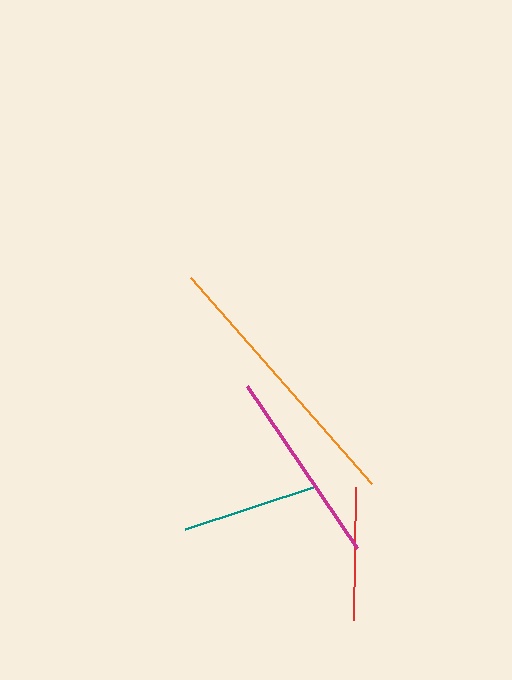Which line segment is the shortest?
The red line is the shortest at approximately 133 pixels.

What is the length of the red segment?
The red segment is approximately 133 pixels long.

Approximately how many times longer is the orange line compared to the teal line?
The orange line is approximately 2.0 times the length of the teal line.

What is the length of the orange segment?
The orange segment is approximately 275 pixels long.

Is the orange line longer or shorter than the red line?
The orange line is longer than the red line.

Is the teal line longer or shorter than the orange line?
The orange line is longer than the teal line.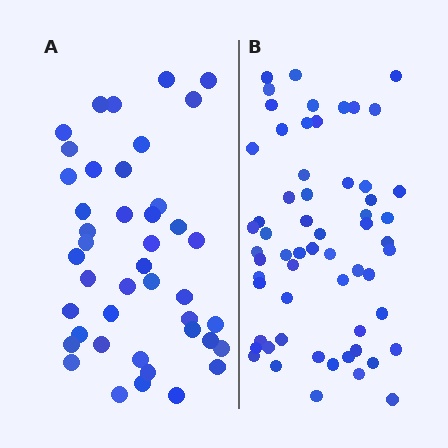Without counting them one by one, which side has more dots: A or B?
Region B (the right region) has more dots.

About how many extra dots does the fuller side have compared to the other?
Region B has approximately 15 more dots than region A.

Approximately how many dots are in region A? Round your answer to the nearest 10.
About 40 dots. (The exact count is 43, which rounds to 40.)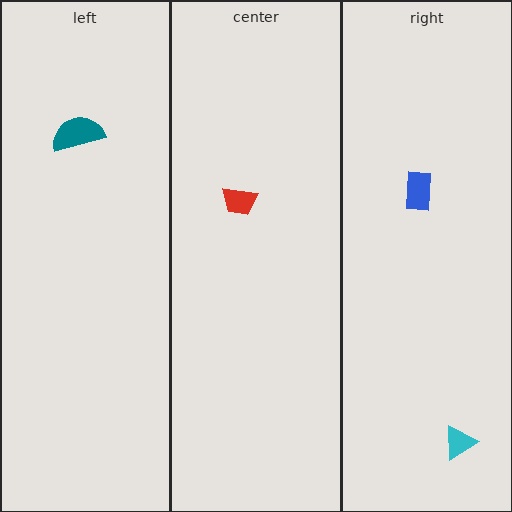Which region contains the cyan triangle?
The right region.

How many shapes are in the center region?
1.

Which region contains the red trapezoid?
The center region.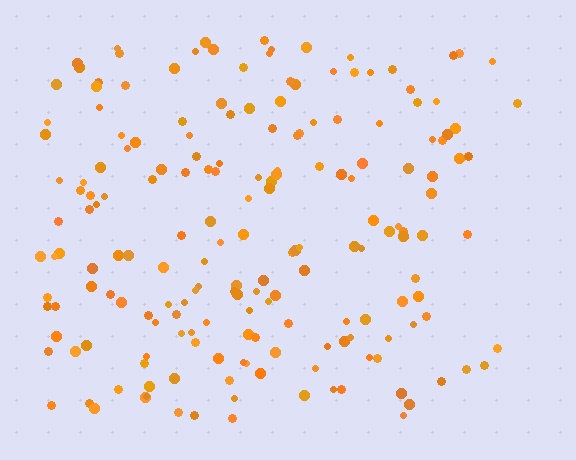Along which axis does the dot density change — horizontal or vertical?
Horizontal.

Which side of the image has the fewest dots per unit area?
The right.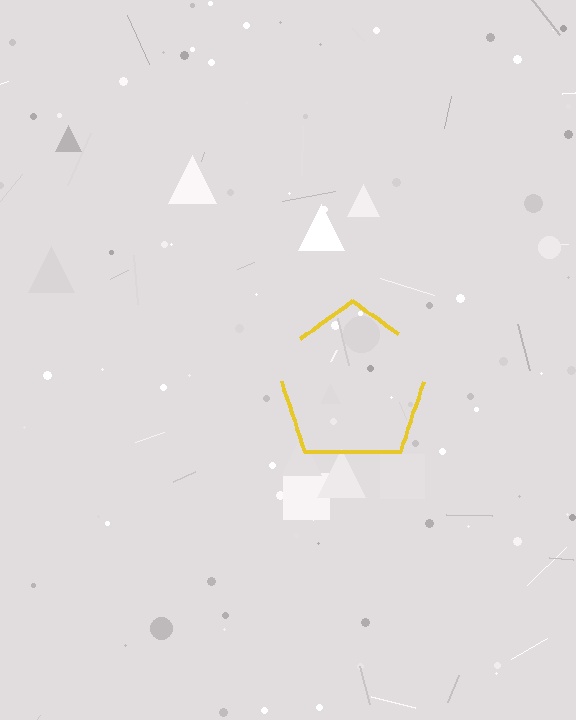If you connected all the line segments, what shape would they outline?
They would outline a pentagon.